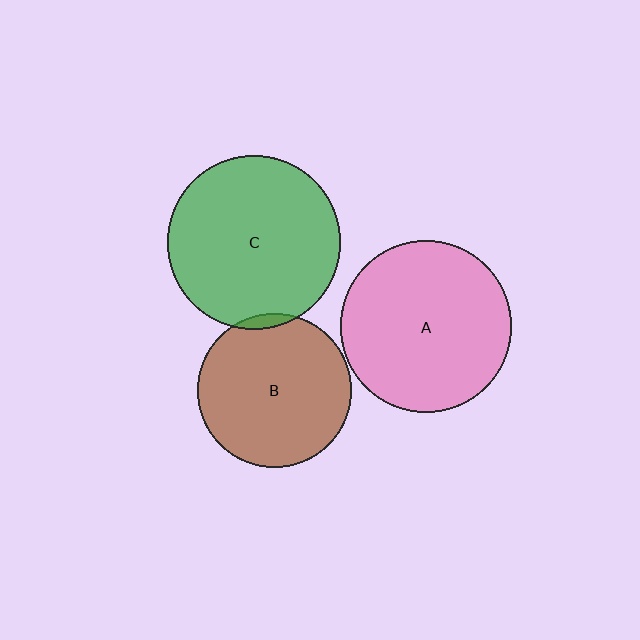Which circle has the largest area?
Circle C (green).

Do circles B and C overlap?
Yes.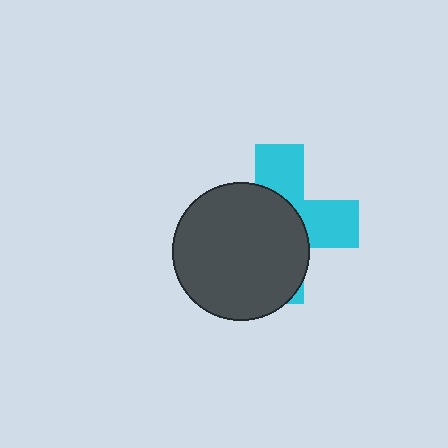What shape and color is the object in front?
The object in front is a dark gray circle.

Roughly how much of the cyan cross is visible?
A small part of it is visible (roughly 41%).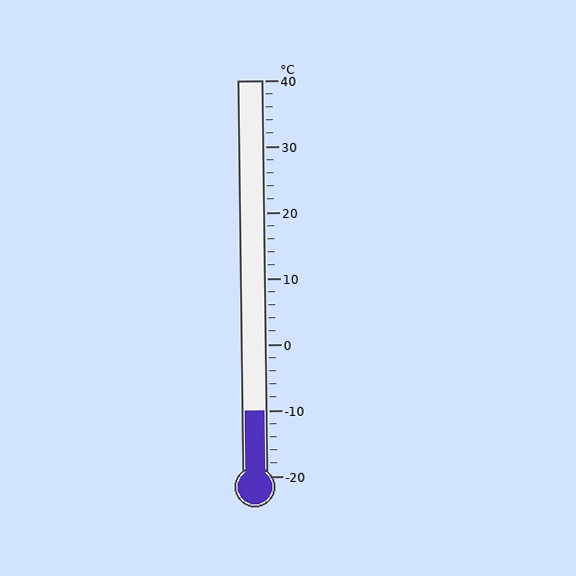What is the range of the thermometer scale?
The thermometer scale ranges from -20°C to 40°C.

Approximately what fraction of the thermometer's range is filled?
The thermometer is filled to approximately 15% of its range.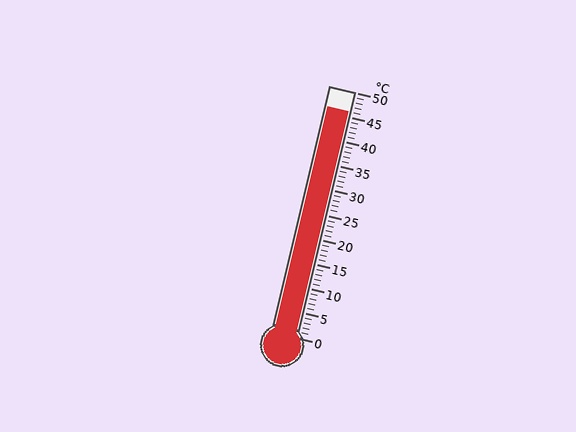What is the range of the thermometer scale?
The thermometer scale ranges from 0°C to 50°C.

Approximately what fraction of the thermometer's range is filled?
The thermometer is filled to approximately 90% of its range.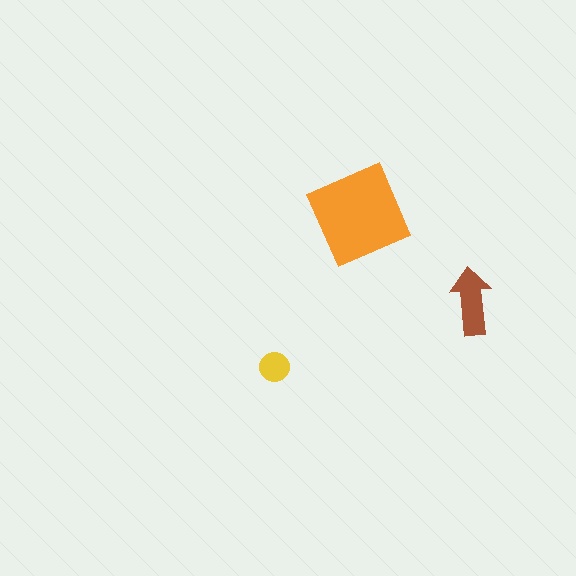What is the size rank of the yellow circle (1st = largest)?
3rd.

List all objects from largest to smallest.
The orange diamond, the brown arrow, the yellow circle.